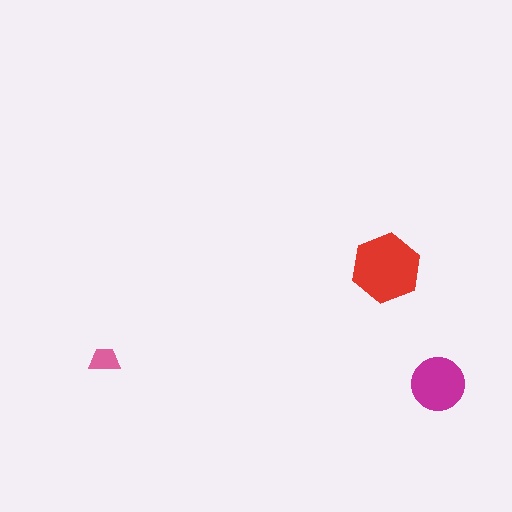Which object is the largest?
The red hexagon.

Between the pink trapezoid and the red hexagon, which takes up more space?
The red hexagon.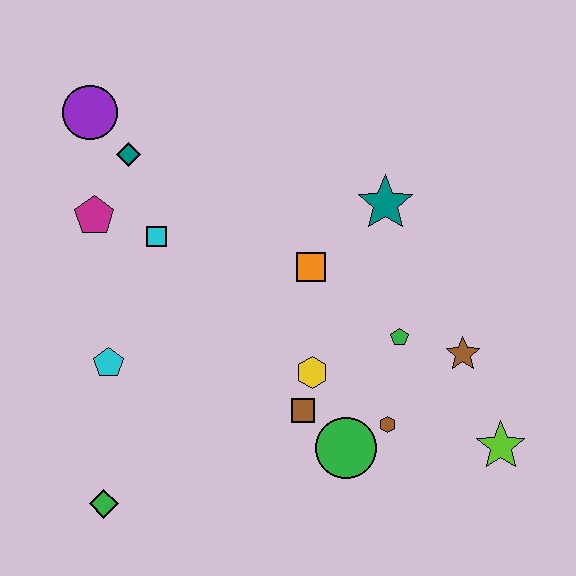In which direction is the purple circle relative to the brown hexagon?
The purple circle is above the brown hexagon.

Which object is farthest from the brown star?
The purple circle is farthest from the brown star.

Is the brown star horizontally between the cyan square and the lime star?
Yes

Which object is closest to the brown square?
The yellow hexagon is closest to the brown square.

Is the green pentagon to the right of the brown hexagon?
Yes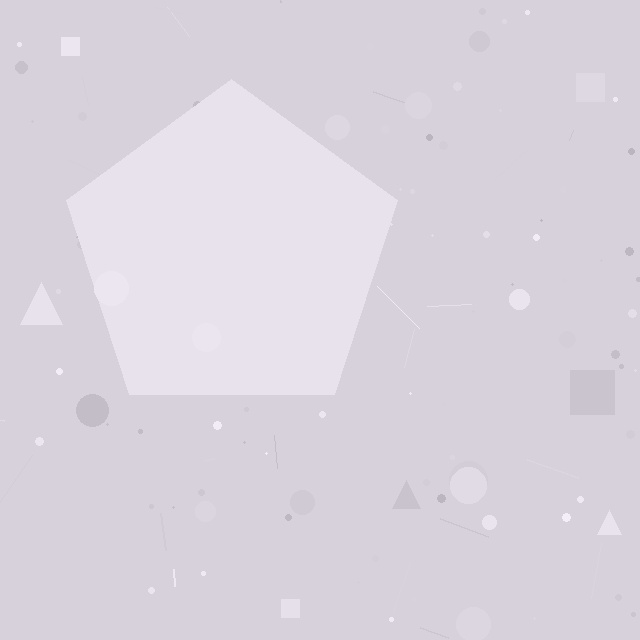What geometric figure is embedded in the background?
A pentagon is embedded in the background.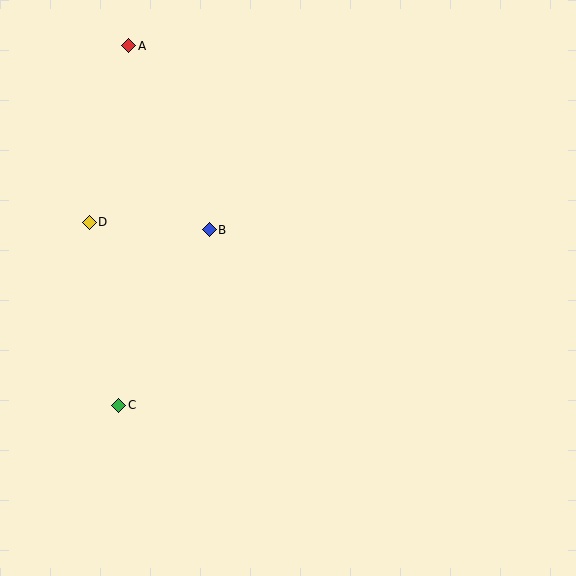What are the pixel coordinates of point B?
Point B is at (209, 230).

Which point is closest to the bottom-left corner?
Point C is closest to the bottom-left corner.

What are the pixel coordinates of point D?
Point D is at (89, 222).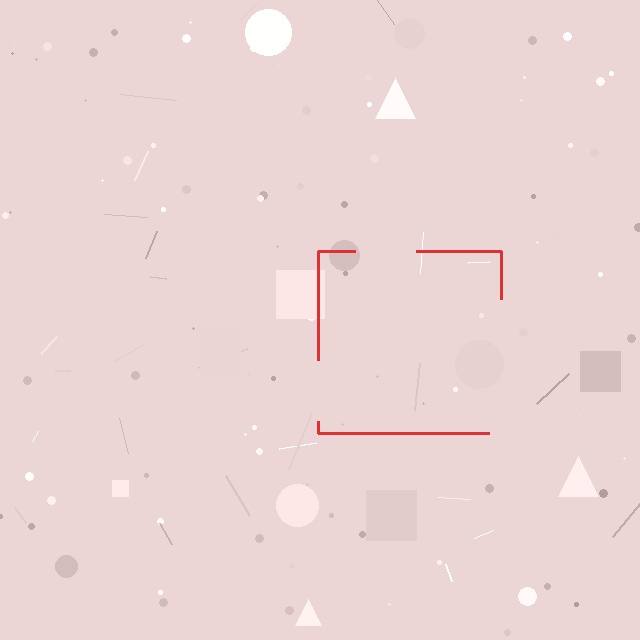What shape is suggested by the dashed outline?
The dashed outline suggests a square.